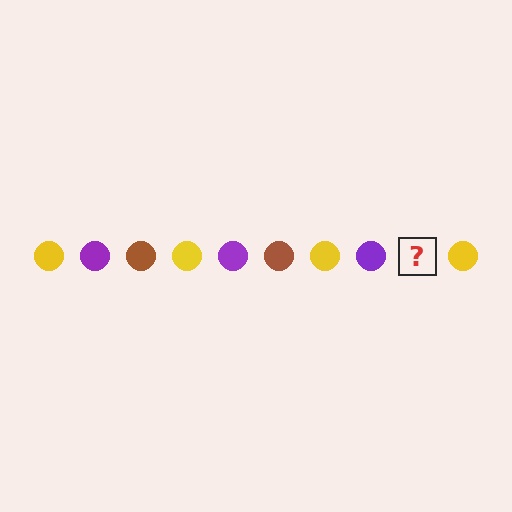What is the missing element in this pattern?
The missing element is a brown circle.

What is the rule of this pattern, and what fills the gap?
The rule is that the pattern cycles through yellow, purple, brown circles. The gap should be filled with a brown circle.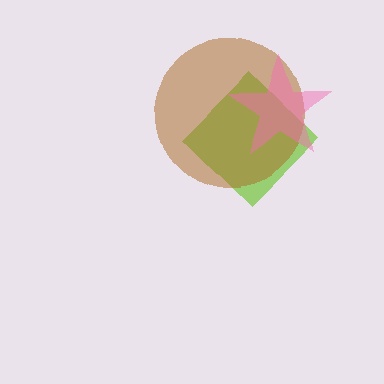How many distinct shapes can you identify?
There are 3 distinct shapes: a lime diamond, a brown circle, a pink star.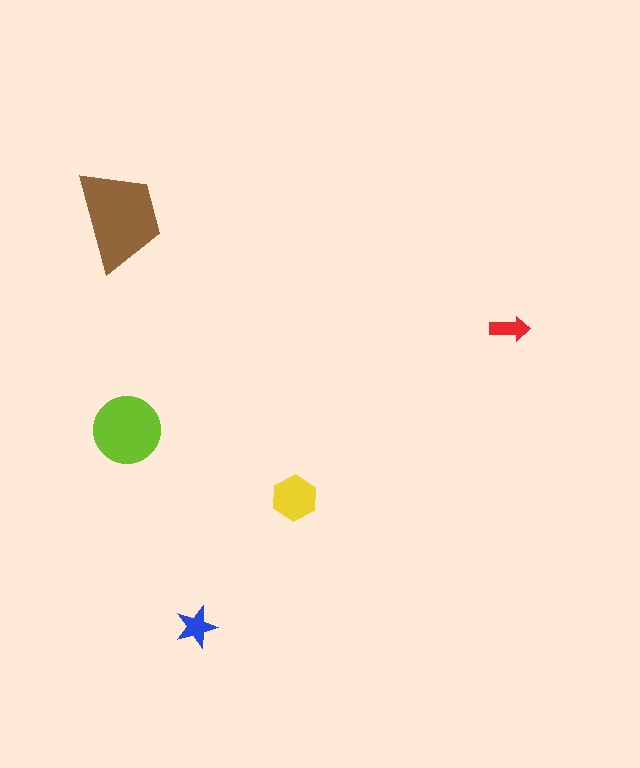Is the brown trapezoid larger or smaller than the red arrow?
Larger.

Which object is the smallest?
The red arrow.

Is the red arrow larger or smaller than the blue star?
Smaller.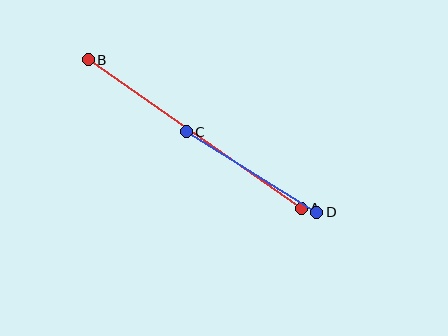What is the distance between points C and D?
The distance is approximately 153 pixels.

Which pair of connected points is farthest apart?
Points A and B are farthest apart.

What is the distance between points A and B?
The distance is approximately 260 pixels.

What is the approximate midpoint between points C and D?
The midpoint is at approximately (251, 172) pixels.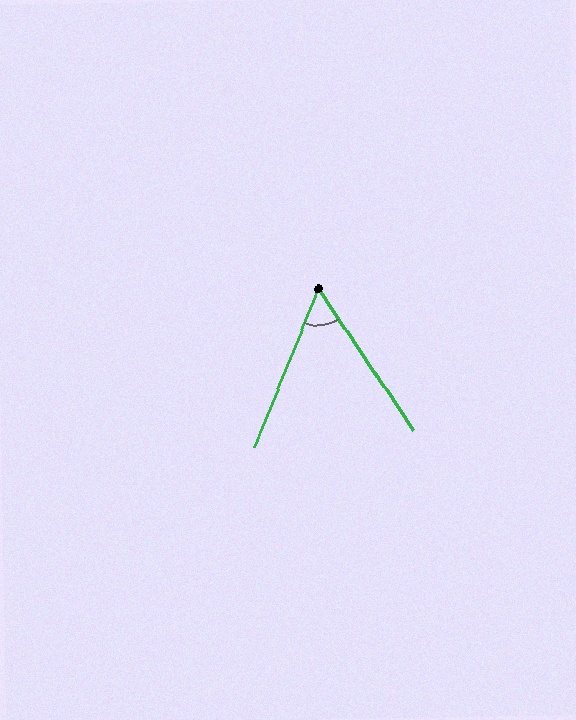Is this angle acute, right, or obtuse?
It is acute.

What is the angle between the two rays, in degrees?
Approximately 56 degrees.